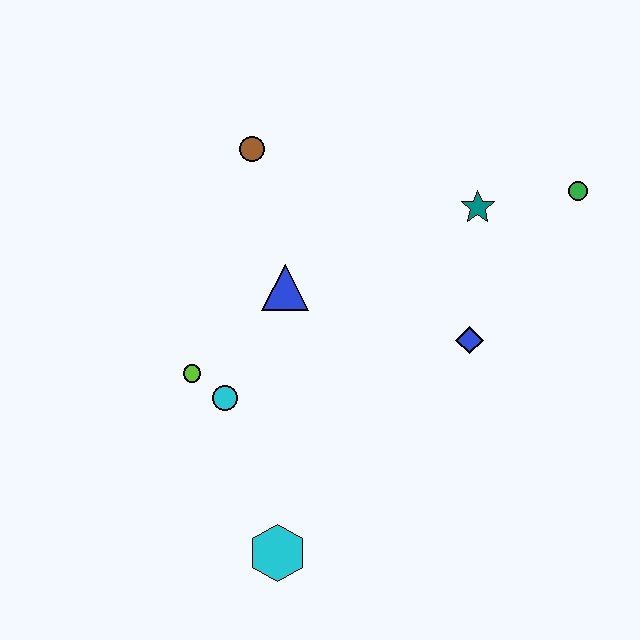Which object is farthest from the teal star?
The cyan hexagon is farthest from the teal star.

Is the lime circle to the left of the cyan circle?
Yes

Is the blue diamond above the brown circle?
No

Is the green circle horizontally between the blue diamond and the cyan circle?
No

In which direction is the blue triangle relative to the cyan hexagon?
The blue triangle is above the cyan hexagon.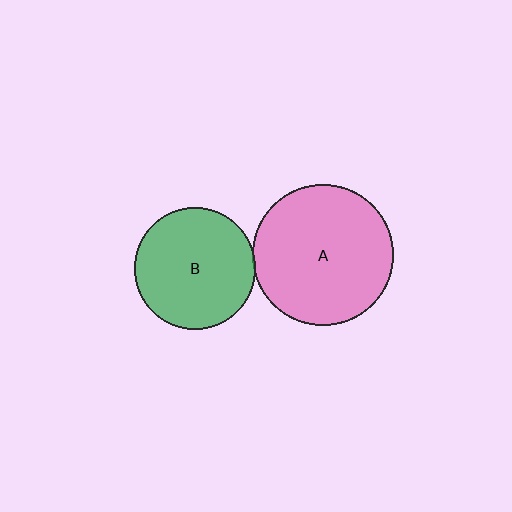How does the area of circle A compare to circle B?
Approximately 1.4 times.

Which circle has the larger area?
Circle A (pink).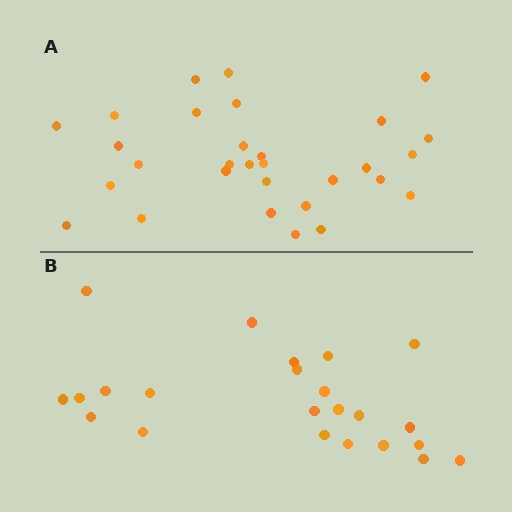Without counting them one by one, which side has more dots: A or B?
Region A (the top region) has more dots.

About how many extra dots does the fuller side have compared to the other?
Region A has roughly 8 or so more dots than region B.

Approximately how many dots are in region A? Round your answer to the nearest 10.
About 30 dots.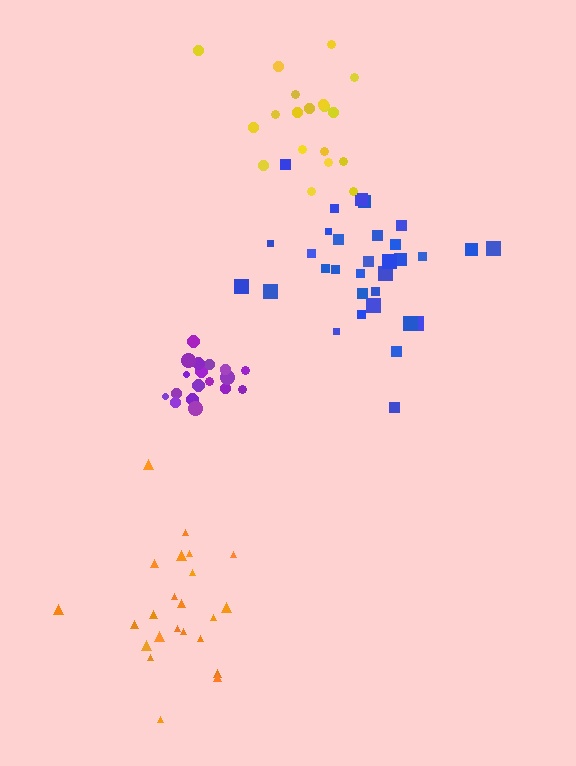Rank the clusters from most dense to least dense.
purple, blue, orange, yellow.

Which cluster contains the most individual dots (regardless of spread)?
Blue (33).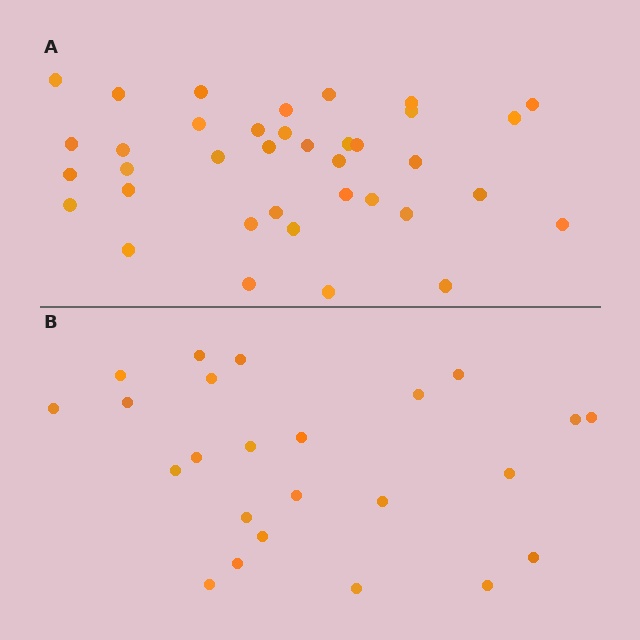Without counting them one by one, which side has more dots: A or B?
Region A (the top region) has more dots.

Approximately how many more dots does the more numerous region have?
Region A has approximately 15 more dots than region B.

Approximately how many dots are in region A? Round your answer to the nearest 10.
About 40 dots. (The exact count is 37, which rounds to 40.)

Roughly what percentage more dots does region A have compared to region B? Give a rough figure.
About 55% more.